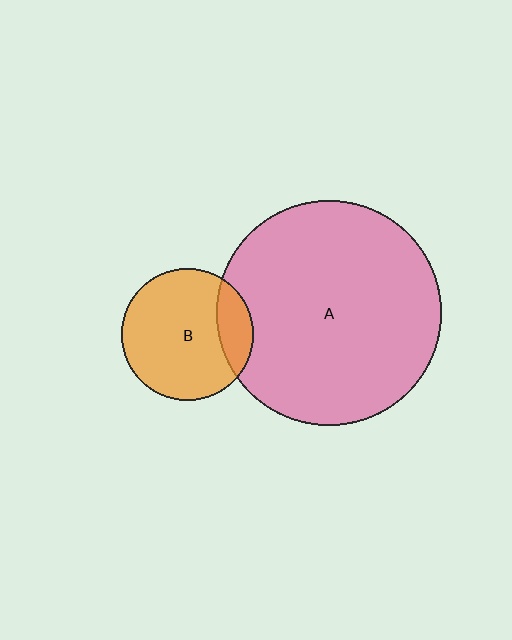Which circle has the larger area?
Circle A (pink).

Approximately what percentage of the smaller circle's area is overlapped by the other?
Approximately 20%.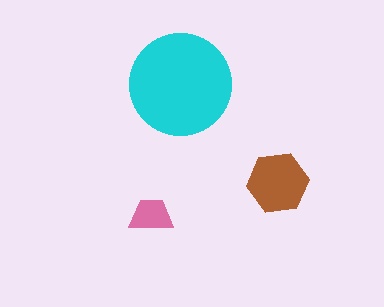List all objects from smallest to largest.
The pink trapezoid, the brown hexagon, the cyan circle.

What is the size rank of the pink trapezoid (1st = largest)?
3rd.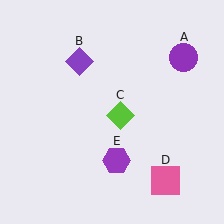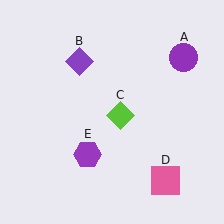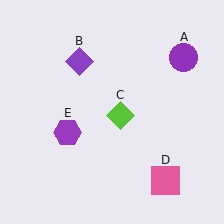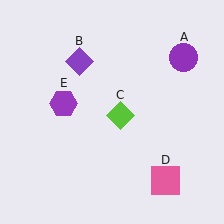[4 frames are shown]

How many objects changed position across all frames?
1 object changed position: purple hexagon (object E).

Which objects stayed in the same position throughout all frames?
Purple circle (object A) and purple diamond (object B) and lime diamond (object C) and pink square (object D) remained stationary.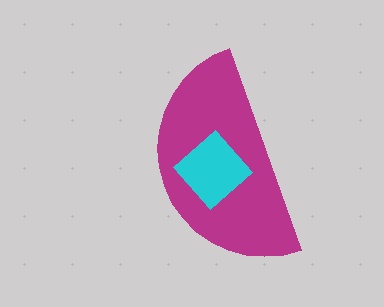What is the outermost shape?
The magenta semicircle.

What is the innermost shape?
The cyan diamond.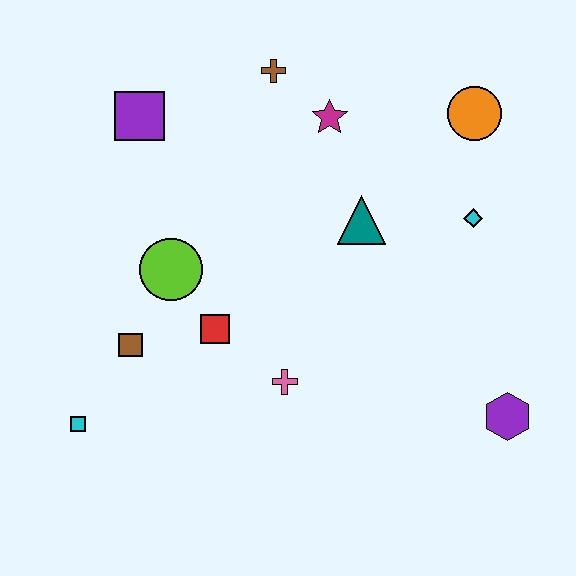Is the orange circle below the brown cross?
Yes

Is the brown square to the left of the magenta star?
Yes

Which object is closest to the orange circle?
The cyan diamond is closest to the orange circle.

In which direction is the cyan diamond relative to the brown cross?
The cyan diamond is to the right of the brown cross.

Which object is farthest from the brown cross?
The purple hexagon is farthest from the brown cross.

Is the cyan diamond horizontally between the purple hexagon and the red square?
Yes